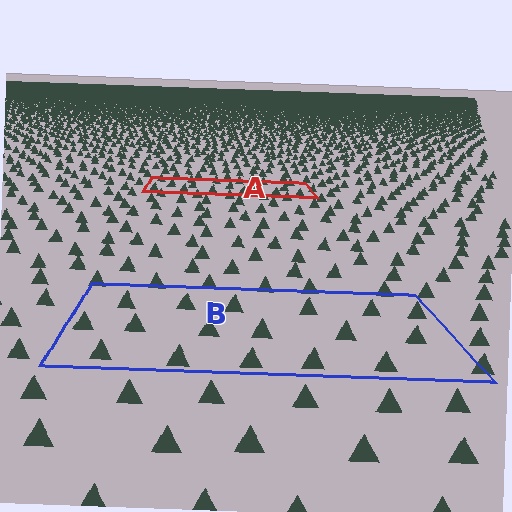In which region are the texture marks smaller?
The texture marks are smaller in region A, because it is farther away.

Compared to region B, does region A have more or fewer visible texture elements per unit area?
Region A has more texture elements per unit area — they are packed more densely because it is farther away.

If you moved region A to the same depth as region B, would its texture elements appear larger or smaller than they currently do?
They would appear larger. At a closer depth, the same texture elements are projected at a bigger on-screen size.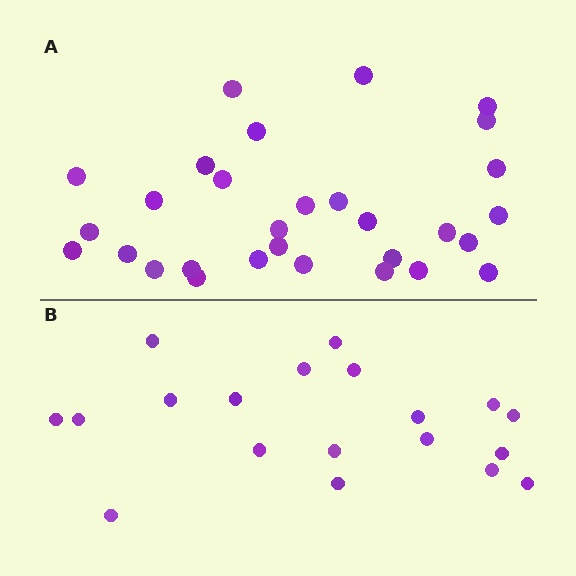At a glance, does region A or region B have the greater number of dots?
Region A (the top region) has more dots.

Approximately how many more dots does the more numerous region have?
Region A has roughly 12 or so more dots than region B.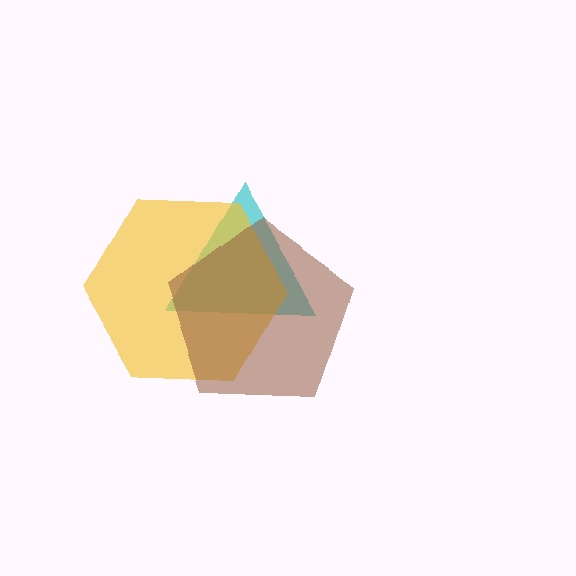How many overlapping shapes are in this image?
There are 3 overlapping shapes in the image.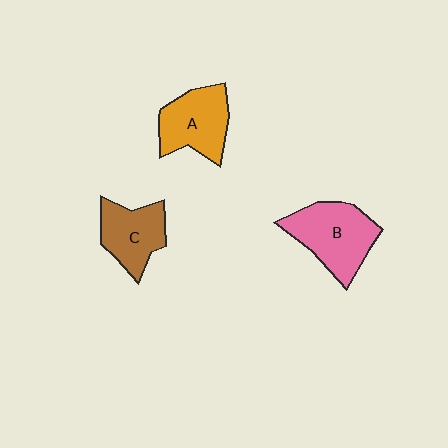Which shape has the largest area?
Shape B (pink).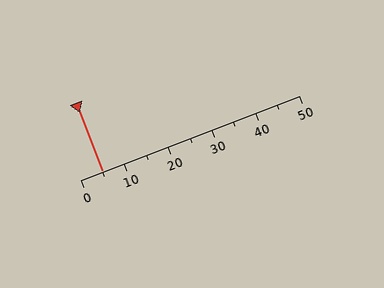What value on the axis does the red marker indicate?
The marker indicates approximately 5.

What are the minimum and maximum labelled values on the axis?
The axis runs from 0 to 50.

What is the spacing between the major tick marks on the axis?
The major ticks are spaced 10 apart.